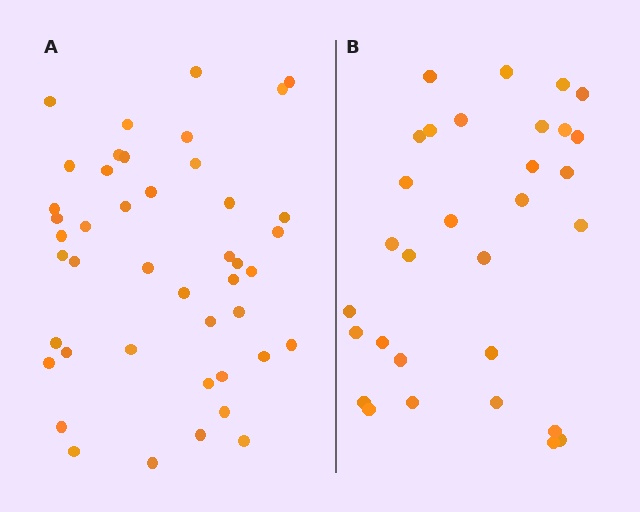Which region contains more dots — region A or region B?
Region A (the left region) has more dots.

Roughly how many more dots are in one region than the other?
Region A has approximately 15 more dots than region B.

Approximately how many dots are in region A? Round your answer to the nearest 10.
About 40 dots. (The exact count is 44, which rounds to 40.)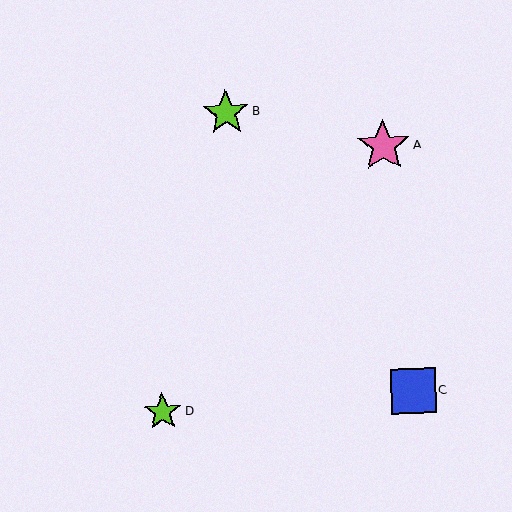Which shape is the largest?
The pink star (labeled A) is the largest.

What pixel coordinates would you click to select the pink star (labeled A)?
Click at (383, 146) to select the pink star A.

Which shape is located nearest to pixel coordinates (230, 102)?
The lime star (labeled B) at (226, 112) is nearest to that location.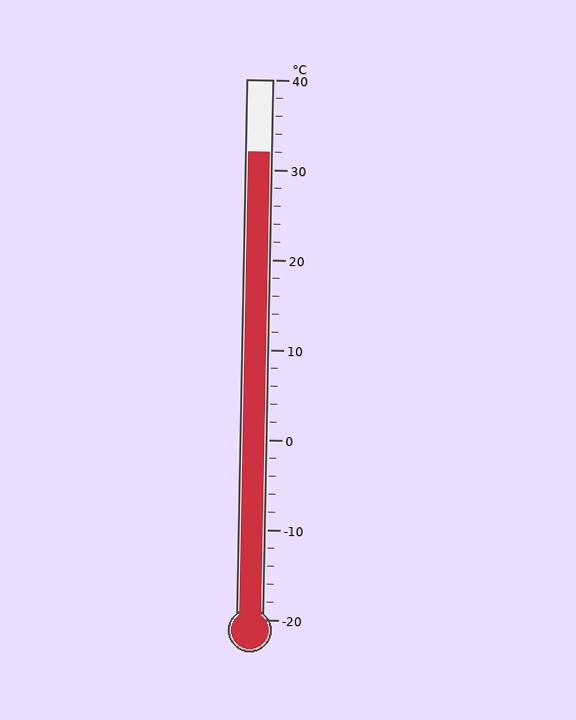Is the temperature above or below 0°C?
The temperature is above 0°C.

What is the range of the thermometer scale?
The thermometer scale ranges from -20°C to 40°C.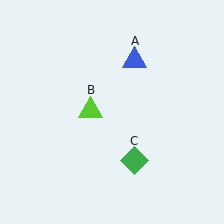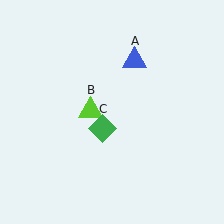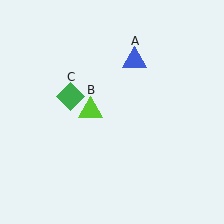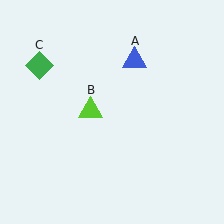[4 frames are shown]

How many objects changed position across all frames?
1 object changed position: green diamond (object C).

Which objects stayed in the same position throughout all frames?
Blue triangle (object A) and lime triangle (object B) remained stationary.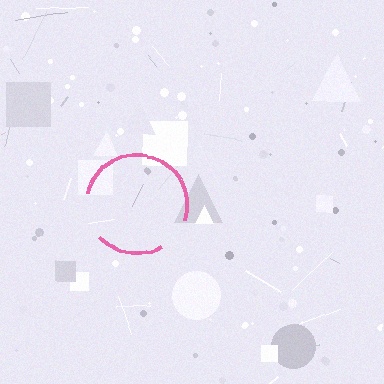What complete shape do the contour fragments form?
The contour fragments form a circle.